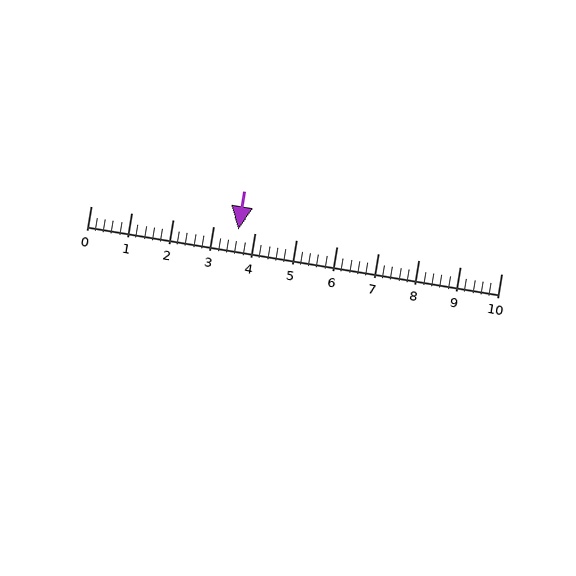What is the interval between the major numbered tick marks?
The major tick marks are spaced 1 units apart.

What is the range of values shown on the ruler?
The ruler shows values from 0 to 10.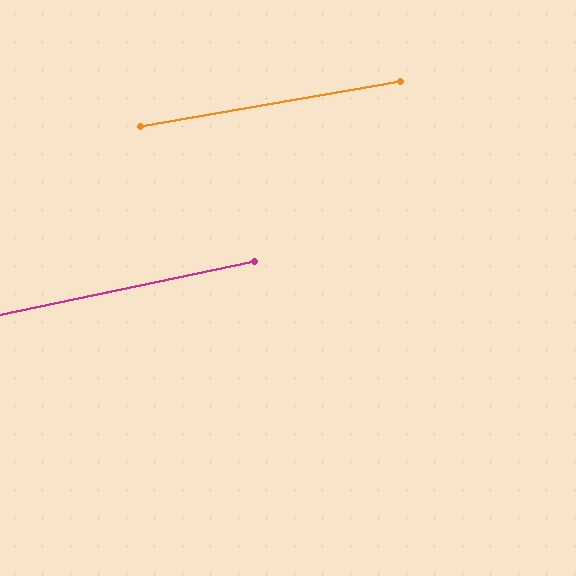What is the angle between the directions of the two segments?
Approximately 2 degrees.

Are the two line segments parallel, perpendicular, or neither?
Parallel — their directions differ by only 2.0°.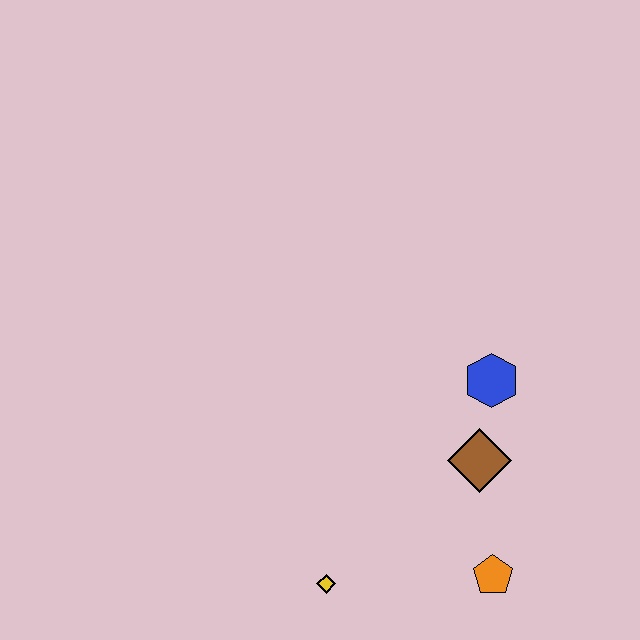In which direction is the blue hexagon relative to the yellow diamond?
The blue hexagon is above the yellow diamond.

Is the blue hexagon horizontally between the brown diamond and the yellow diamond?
No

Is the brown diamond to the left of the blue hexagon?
Yes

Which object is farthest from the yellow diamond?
The blue hexagon is farthest from the yellow diamond.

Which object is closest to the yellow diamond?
The orange pentagon is closest to the yellow diamond.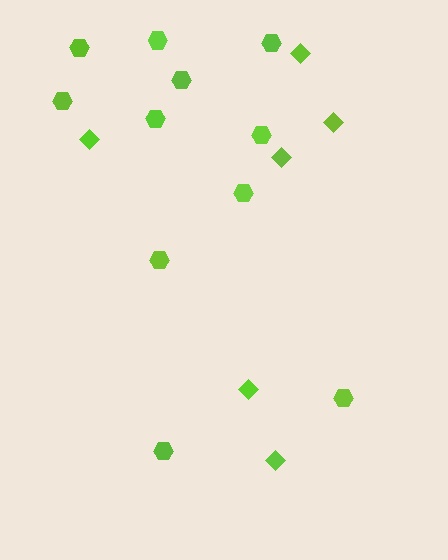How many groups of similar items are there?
There are 2 groups: one group of diamonds (6) and one group of hexagons (11).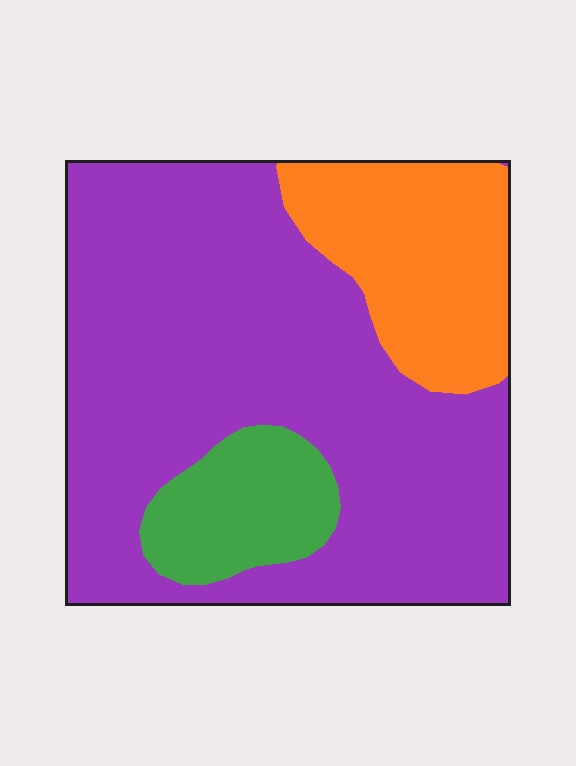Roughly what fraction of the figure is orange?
Orange covers 20% of the figure.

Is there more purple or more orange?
Purple.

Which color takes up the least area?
Green, at roughly 10%.